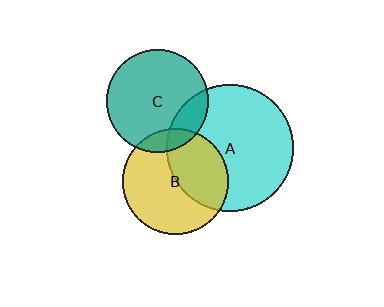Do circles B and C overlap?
Yes.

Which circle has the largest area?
Circle A (cyan).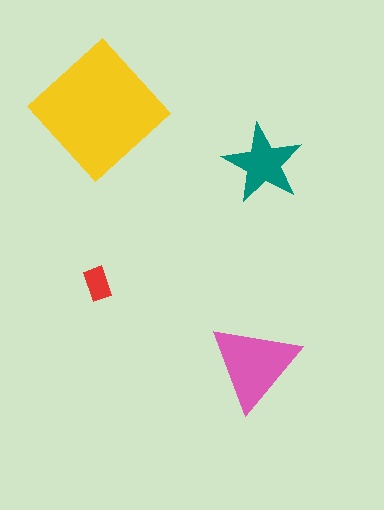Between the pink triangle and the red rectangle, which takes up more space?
The pink triangle.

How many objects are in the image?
There are 4 objects in the image.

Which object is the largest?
The yellow diamond.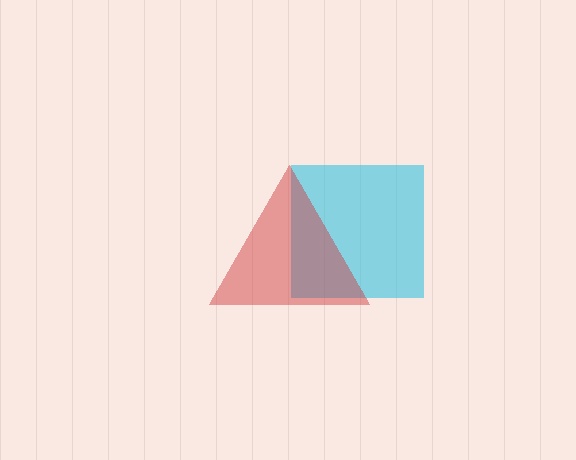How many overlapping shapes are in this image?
There are 2 overlapping shapes in the image.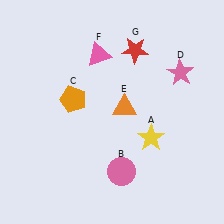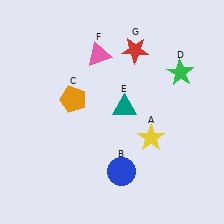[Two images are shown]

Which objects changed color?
B changed from pink to blue. D changed from pink to green. E changed from orange to teal.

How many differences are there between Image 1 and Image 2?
There are 3 differences between the two images.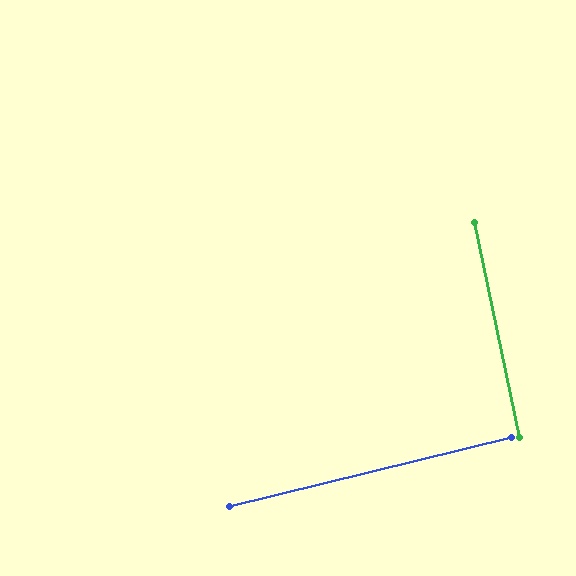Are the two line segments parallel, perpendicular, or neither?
Perpendicular — they meet at approximately 88°.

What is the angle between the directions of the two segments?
Approximately 88 degrees.